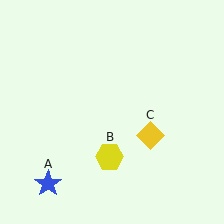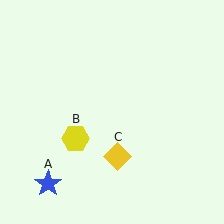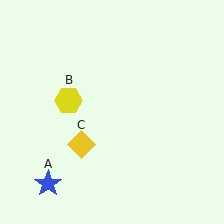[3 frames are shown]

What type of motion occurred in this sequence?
The yellow hexagon (object B), yellow diamond (object C) rotated clockwise around the center of the scene.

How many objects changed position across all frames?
2 objects changed position: yellow hexagon (object B), yellow diamond (object C).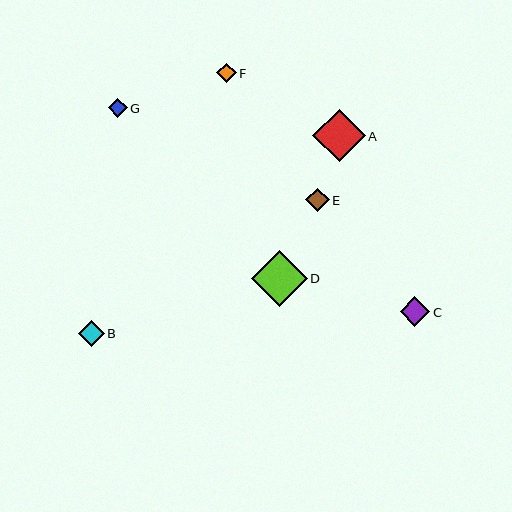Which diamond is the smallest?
Diamond F is the smallest with a size of approximately 19 pixels.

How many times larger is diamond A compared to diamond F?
Diamond A is approximately 2.8 times the size of diamond F.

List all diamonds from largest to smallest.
From largest to smallest: D, A, C, B, E, G, F.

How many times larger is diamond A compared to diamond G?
Diamond A is approximately 2.8 times the size of diamond G.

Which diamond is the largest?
Diamond D is the largest with a size of approximately 56 pixels.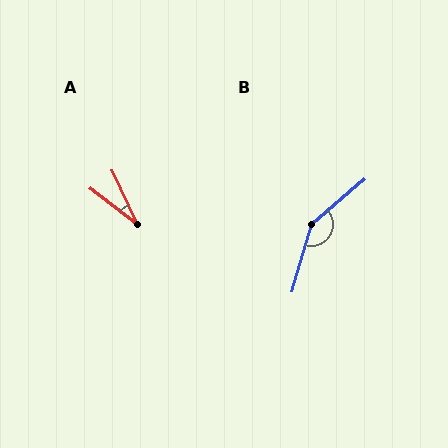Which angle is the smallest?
A, at approximately 28 degrees.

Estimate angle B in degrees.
Approximately 147 degrees.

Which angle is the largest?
B, at approximately 147 degrees.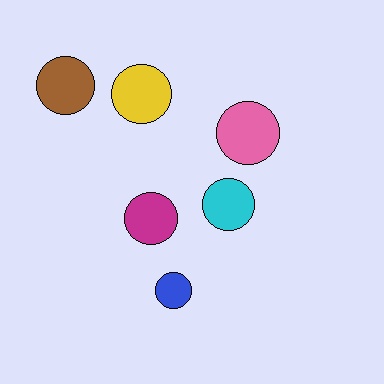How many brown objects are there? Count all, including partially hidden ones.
There is 1 brown object.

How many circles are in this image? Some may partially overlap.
There are 6 circles.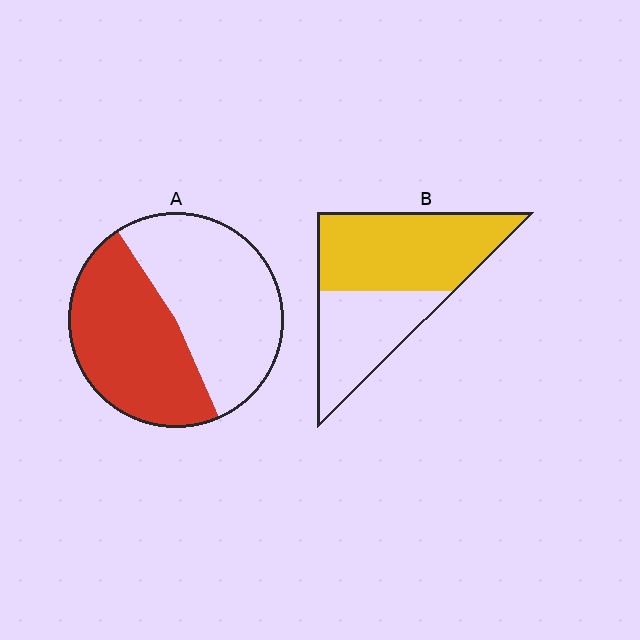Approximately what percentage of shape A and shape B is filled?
A is approximately 45% and B is approximately 60%.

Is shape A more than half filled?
Roughly half.